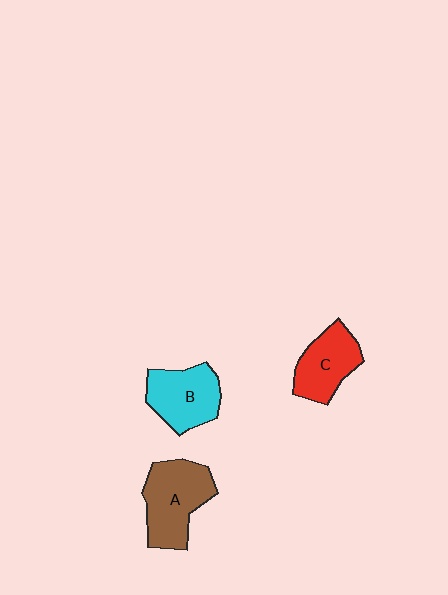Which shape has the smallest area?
Shape C (red).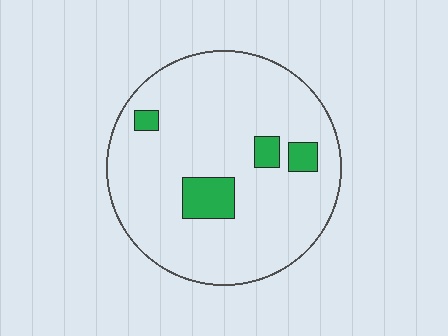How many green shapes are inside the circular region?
4.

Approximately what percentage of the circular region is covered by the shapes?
Approximately 10%.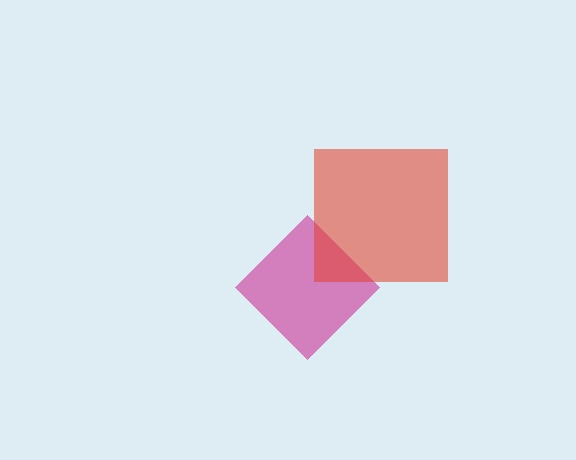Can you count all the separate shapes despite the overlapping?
Yes, there are 2 separate shapes.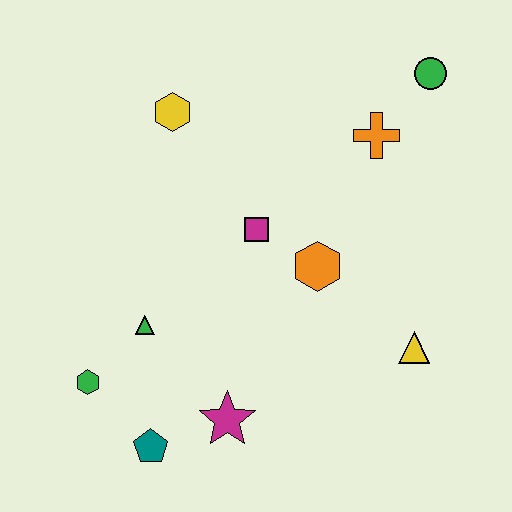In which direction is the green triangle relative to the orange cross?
The green triangle is to the left of the orange cross.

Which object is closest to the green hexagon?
The green triangle is closest to the green hexagon.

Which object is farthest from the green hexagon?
The green circle is farthest from the green hexagon.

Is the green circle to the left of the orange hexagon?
No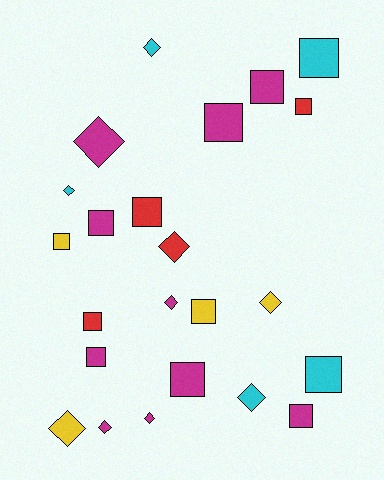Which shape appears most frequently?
Square, with 13 objects.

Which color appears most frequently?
Magenta, with 10 objects.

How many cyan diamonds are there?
There are 3 cyan diamonds.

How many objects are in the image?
There are 23 objects.